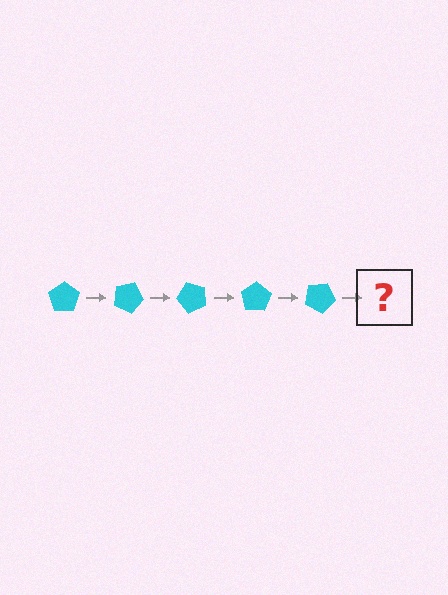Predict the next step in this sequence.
The next step is a cyan pentagon rotated 125 degrees.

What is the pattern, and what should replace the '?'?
The pattern is that the pentagon rotates 25 degrees each step. The '?' should be a cyan pentagon rotated 125 degrees.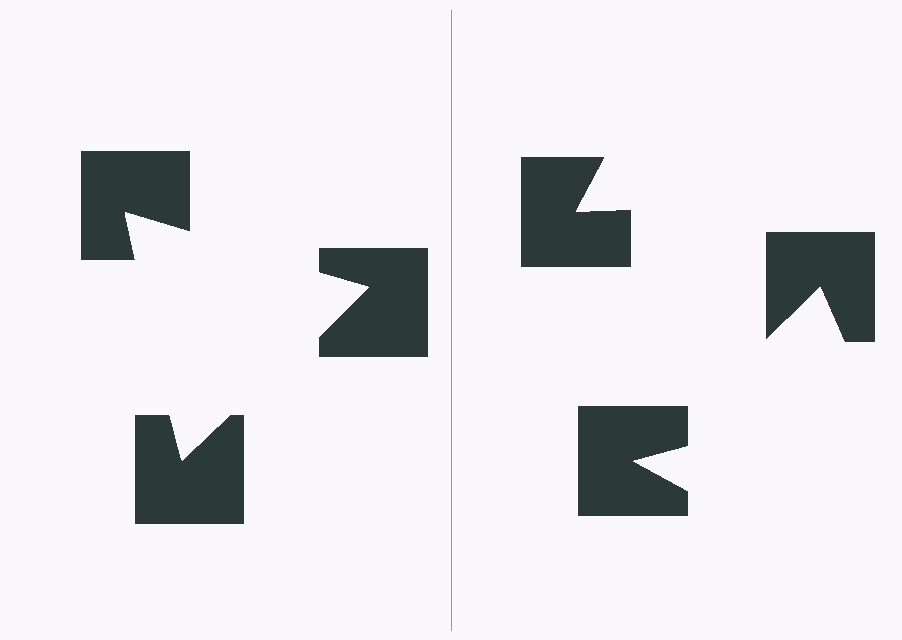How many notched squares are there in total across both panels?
6 — 3 on each side.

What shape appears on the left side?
An illusory triangle.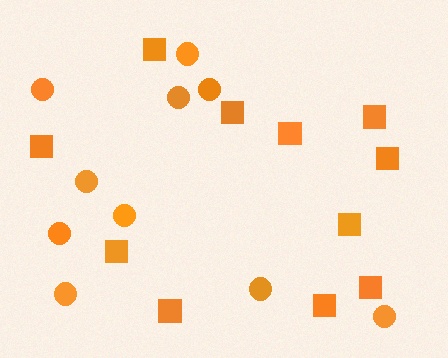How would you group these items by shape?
There are 2 groups: one group of squares (11) and one group of circles (10).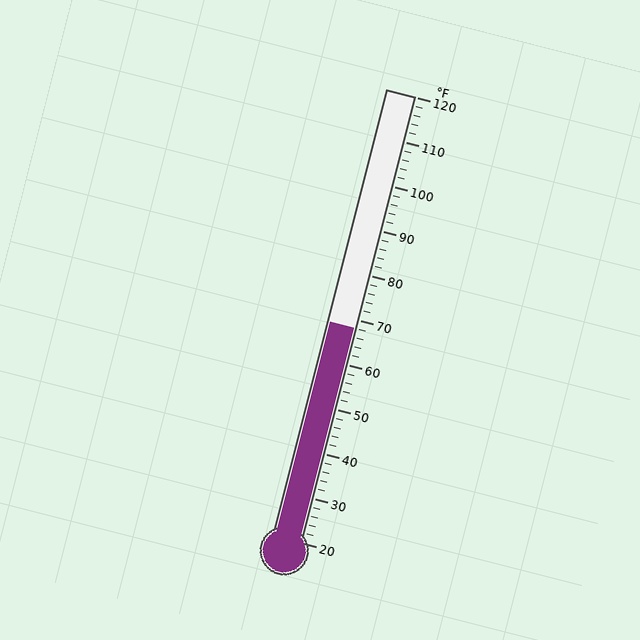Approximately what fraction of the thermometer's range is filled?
The thermometer is filled to approximately 50% of its range.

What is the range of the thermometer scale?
The thermometer scale ranges from 20°F to 120°F.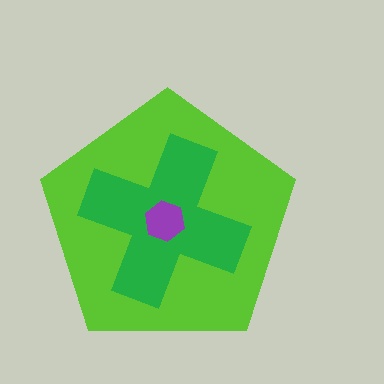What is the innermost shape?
The purple hexagon.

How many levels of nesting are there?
3.